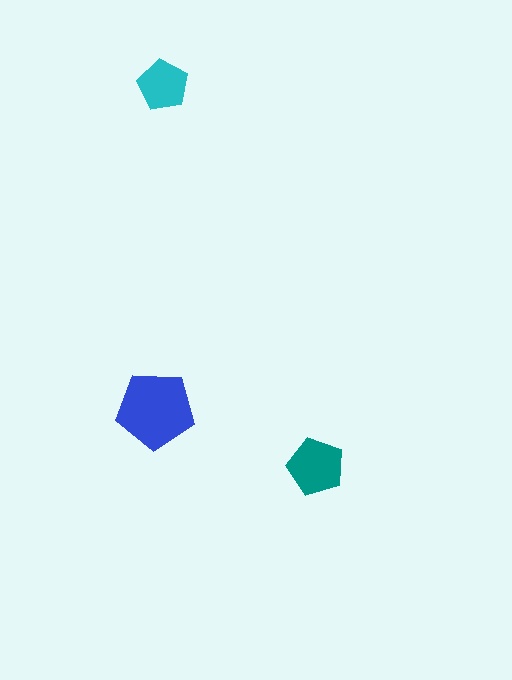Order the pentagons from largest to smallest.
the blue one, the teal one, the cyan one.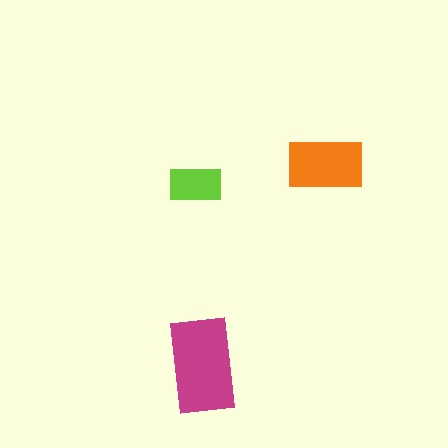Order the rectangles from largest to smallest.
the magenta one, the orange one, the lime one.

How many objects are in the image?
There are 3 objects in the image.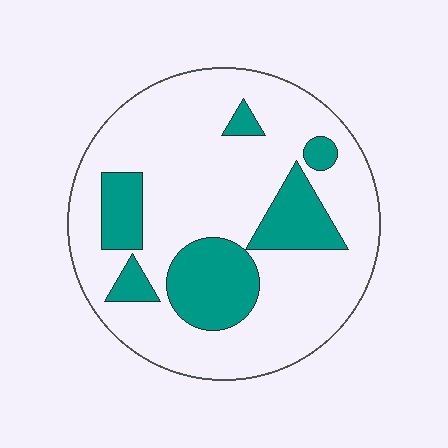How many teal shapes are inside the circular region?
6.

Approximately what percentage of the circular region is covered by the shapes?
Approximately 25%.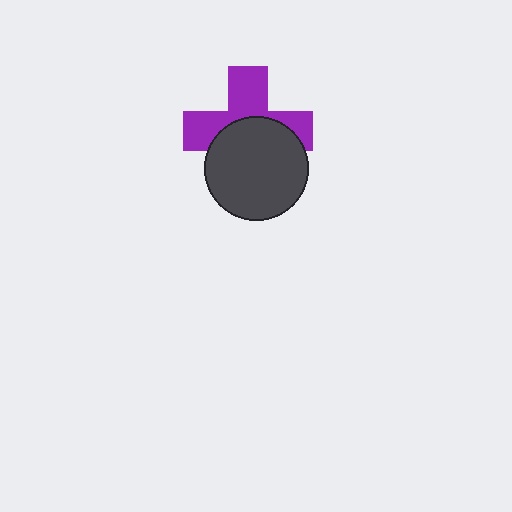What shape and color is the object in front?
The object in front is a dark gray circle.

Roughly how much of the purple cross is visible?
About half of it is visible (roughly 51%).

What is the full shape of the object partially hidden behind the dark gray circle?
The partially hidden object is a purple cross.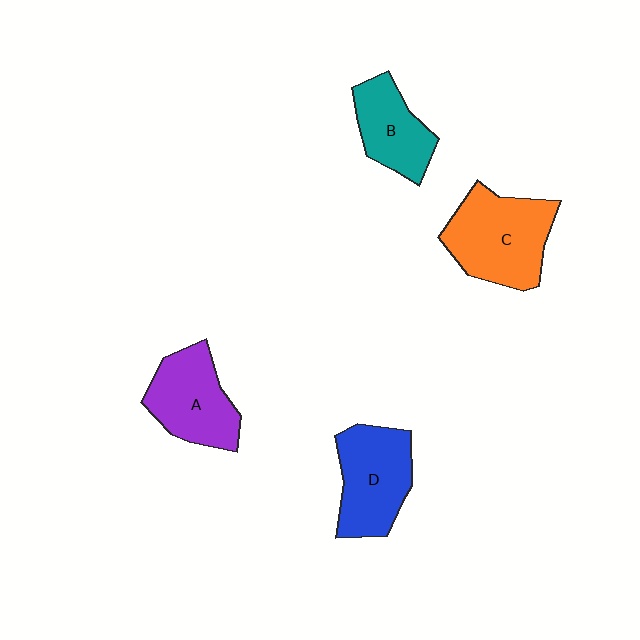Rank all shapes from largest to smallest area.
From largest to smallest: C (orange), D (blue), A (purple), B (teal).